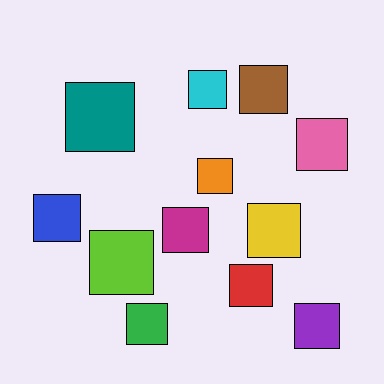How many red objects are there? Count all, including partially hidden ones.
There is 1 red object.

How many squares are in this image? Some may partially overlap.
There are 12 squares.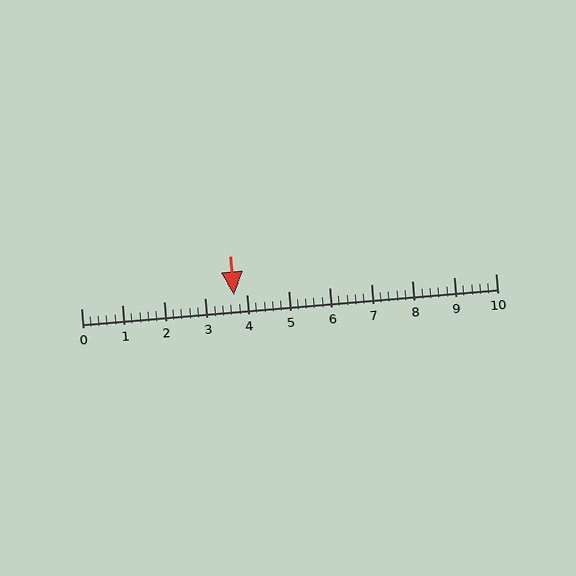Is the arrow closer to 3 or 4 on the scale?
The arrow is closer to 4.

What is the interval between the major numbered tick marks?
The major tick marks are spaced 1 units apart.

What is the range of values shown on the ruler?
The ruler shows values from 0 to 10.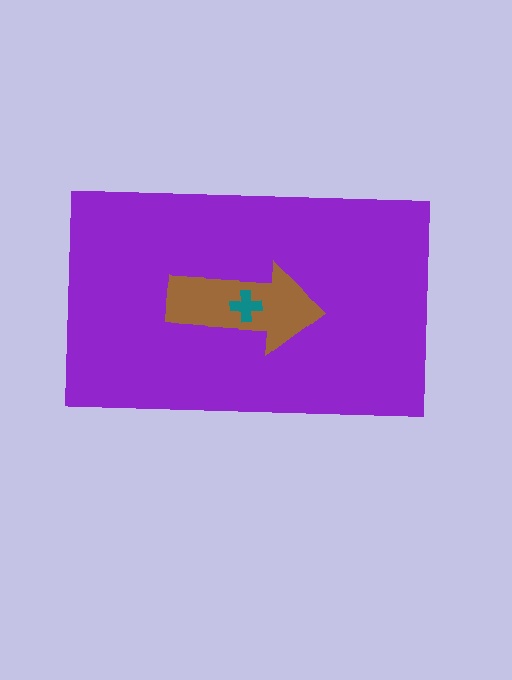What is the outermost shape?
The purple rectangle.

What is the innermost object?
The teal cross.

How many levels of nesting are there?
3.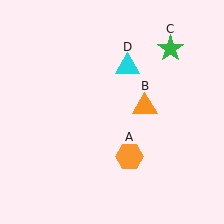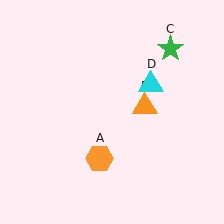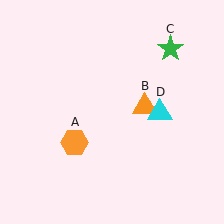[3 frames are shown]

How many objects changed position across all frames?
2 objects changed position: orange hexagon (object A), cyan triangle (object D).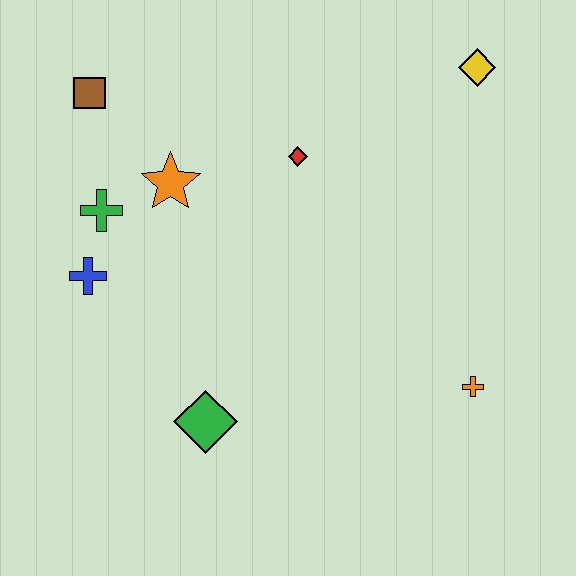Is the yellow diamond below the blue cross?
No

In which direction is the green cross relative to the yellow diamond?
The green cross is to the left of the yellow diamond.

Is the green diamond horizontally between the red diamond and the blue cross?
Yes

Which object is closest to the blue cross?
The green cross is closest to the blue cross.